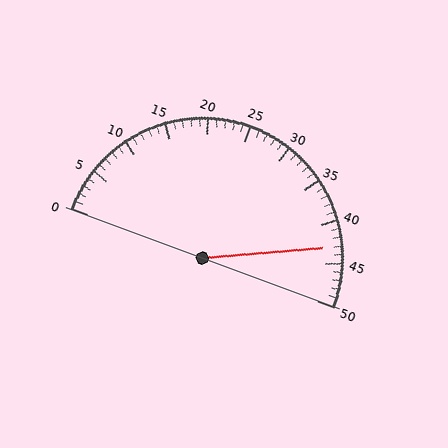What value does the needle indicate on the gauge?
The needle indicates approximately 43.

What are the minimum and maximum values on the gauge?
The gauge ranges from 0 to 50.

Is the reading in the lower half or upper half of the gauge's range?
The reading is in the upper half of the range (0 to 50).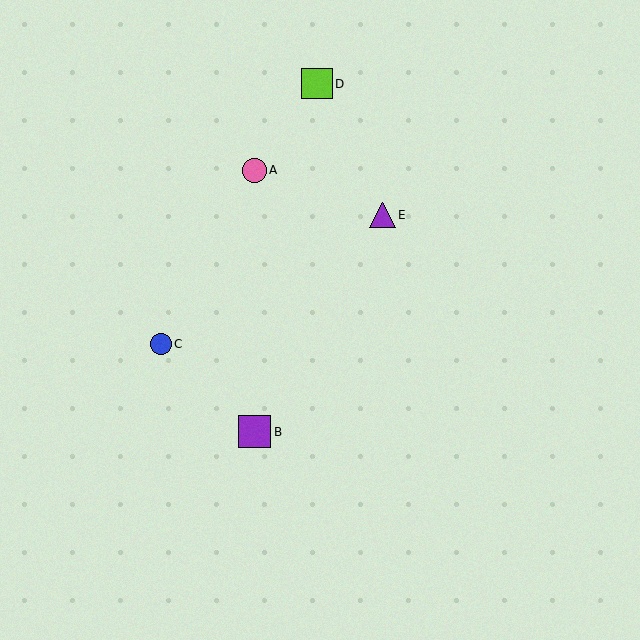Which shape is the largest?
The purple square (labeled B) is the largest.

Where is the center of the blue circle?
The center of the blue circle is at (161, 344).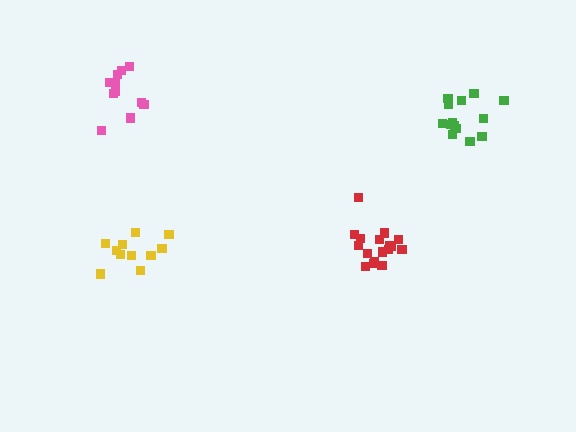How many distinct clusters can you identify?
There are 4 distinct clusters.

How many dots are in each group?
Group 1: 11 dots, Group 2: 11 dots, Group 3: 14 dots, Group 4: 17 dots (53 total).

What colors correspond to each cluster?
The clusters are colored: yellow, pink, green, red.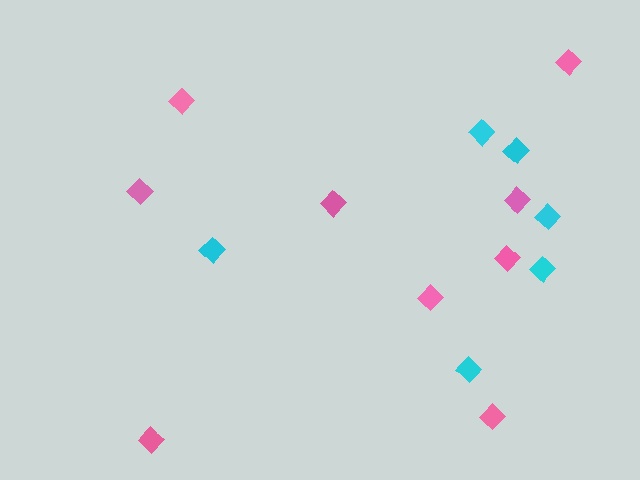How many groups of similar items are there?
There are 2 groups: one group of pink diamonds (9) and one group of cyan diamonds (6).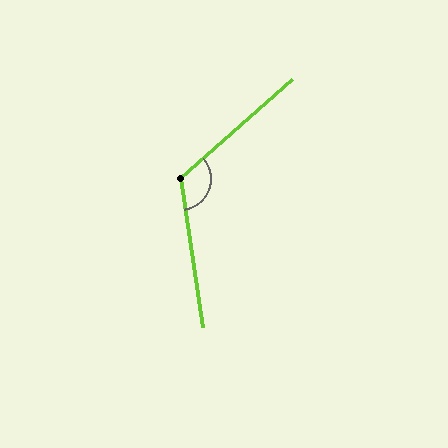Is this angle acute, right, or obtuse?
It is obtuse.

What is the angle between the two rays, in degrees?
Approximately 123 degrees.